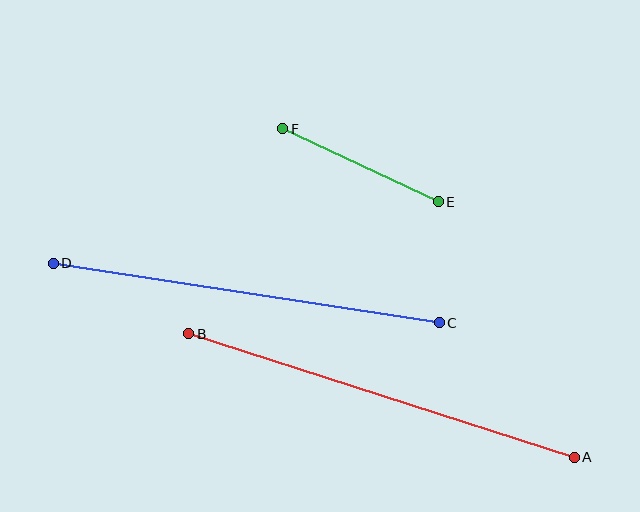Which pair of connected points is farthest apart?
Points A and B are farthest apart.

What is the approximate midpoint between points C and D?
The midpoint is at approximately (246, 293) pixels.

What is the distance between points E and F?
The distance is approximately 172 pixels.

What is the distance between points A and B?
The distance is approximately 404 pixels.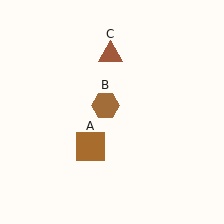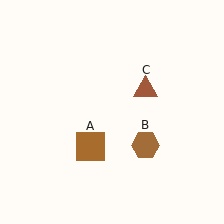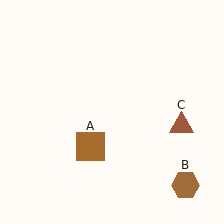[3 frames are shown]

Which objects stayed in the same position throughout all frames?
Brown square (object A) remained stationary.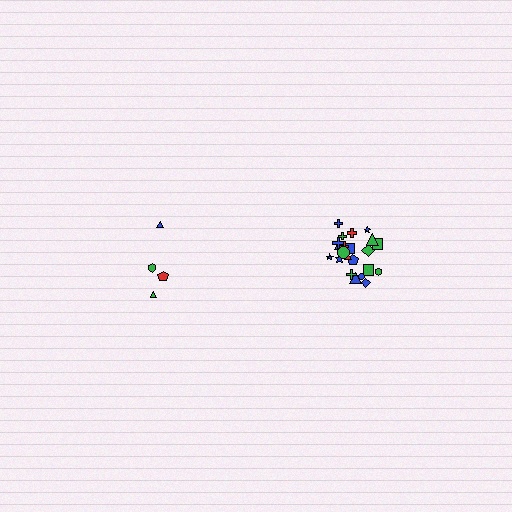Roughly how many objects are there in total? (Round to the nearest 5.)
Roughly 25 objects in total.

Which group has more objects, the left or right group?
The right group.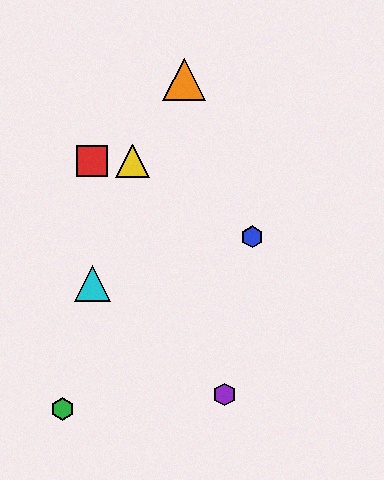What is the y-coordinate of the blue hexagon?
The blue hexagon is at y≈237.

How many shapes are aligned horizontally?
2 shapes (the red square, the yellow triangle) are aligned horizontally.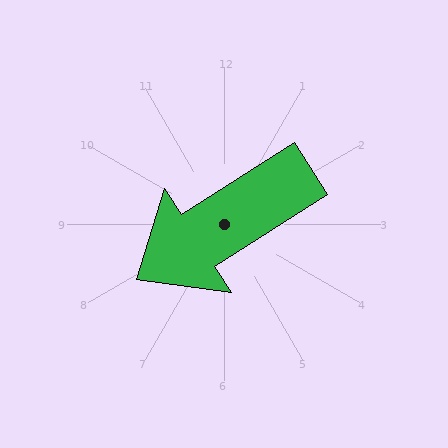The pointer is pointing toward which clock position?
Roughly 8 o'clock.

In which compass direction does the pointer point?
Southwest.